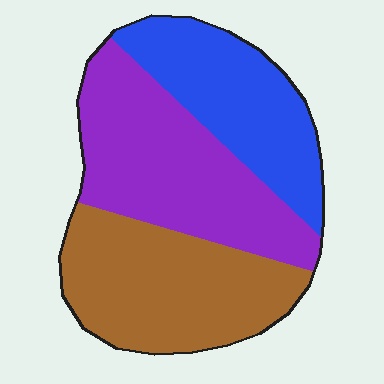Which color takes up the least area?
Blue, at roughly 30%.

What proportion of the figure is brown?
Brown takes up about one third (1/3) of the figure.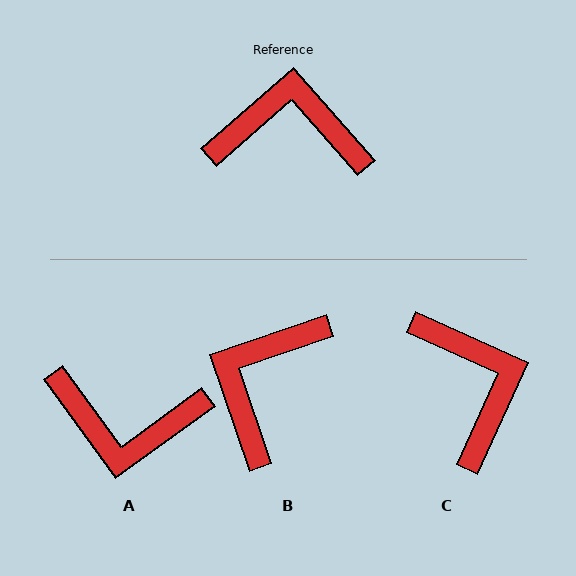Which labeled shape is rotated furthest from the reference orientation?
A, about 175 degrees away.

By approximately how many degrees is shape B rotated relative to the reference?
Approximately 68 degrees counter-clockwise.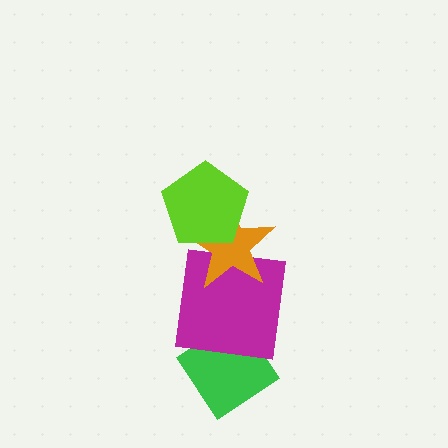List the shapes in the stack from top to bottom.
From top to bottom: the lime pentagon, the orange star, the magenta square, the green diamond.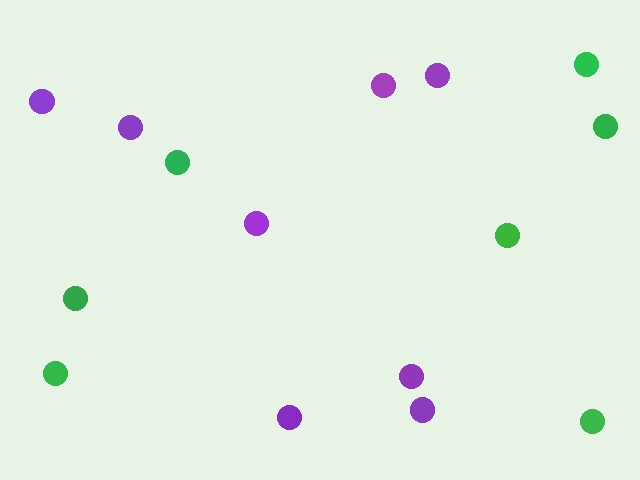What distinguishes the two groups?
There are 2 groups: one group of purple circles (8) and one group of green circles (7).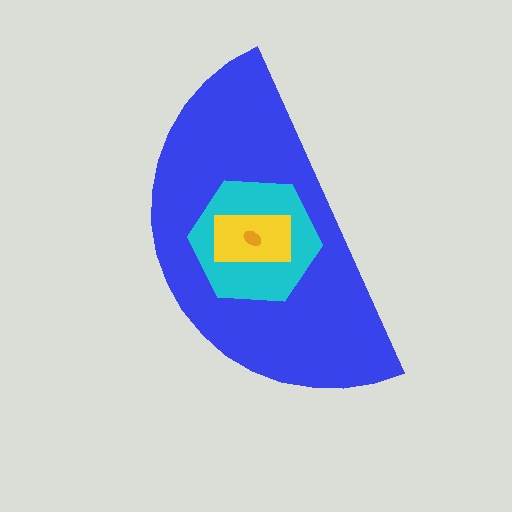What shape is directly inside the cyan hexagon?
The yellow rectangle.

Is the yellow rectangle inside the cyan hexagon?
Yes.